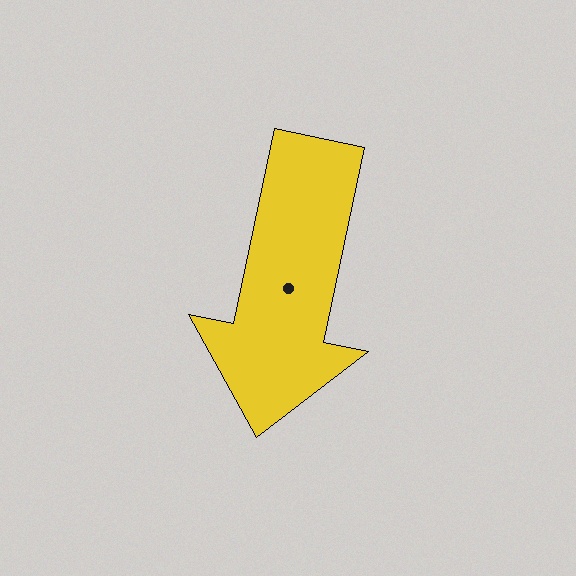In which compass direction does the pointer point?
South.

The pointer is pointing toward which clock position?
Roughly 6 o'clock.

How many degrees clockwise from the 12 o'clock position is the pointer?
Approximately 192 degrees.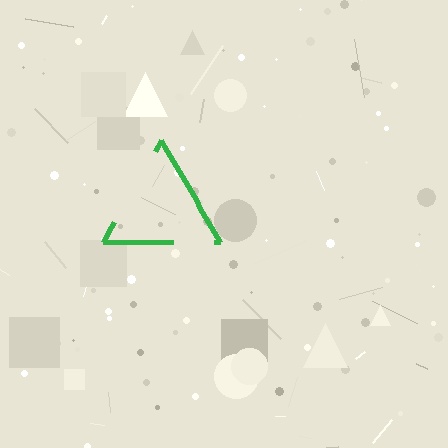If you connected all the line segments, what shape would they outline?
They would outline a triangle.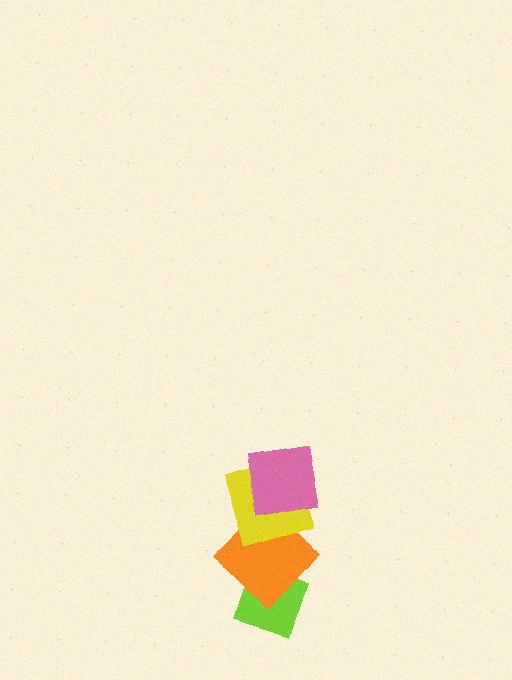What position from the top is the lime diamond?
The lime diamond is 4th from the top.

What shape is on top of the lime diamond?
The orange diamond is on top of the lime diamond.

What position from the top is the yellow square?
The yellow square is 2nd from the top.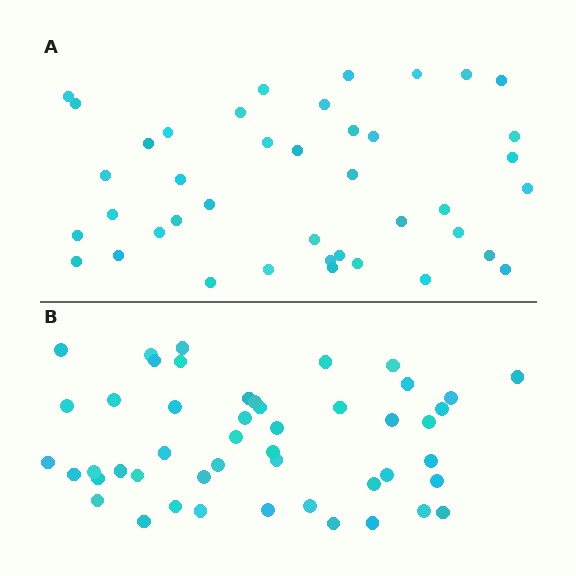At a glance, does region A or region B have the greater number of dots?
Region B (the bottom region) has more dots.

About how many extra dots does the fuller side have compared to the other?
Region B has roughly 8 or so more dots than region A.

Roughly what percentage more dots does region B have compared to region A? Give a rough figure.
About 15% more.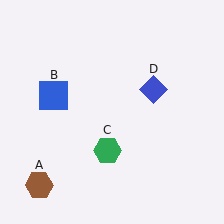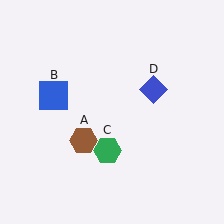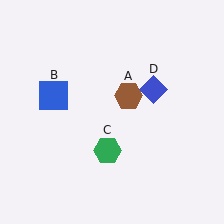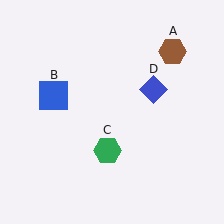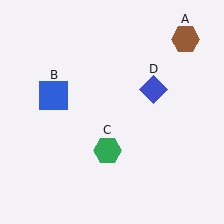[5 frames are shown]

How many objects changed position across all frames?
1 object changed position: brown hexagon (object A).